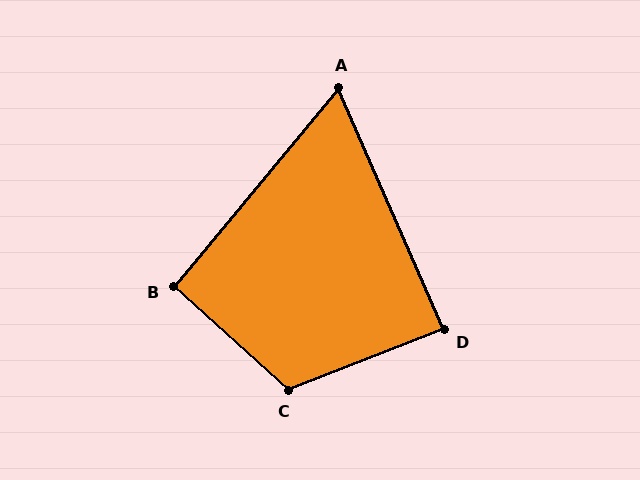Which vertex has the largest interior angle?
C, at approximately 117 degrees.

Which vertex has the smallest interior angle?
A, at approximately 63 degrees.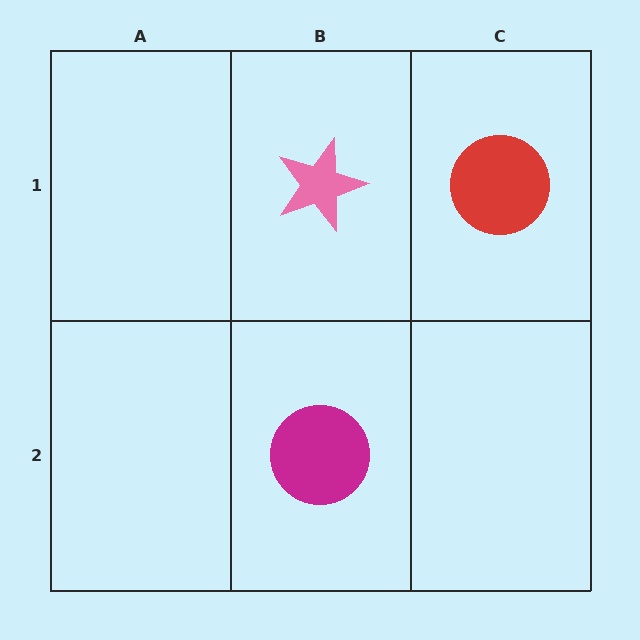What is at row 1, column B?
A pink star.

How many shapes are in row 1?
2 shapes.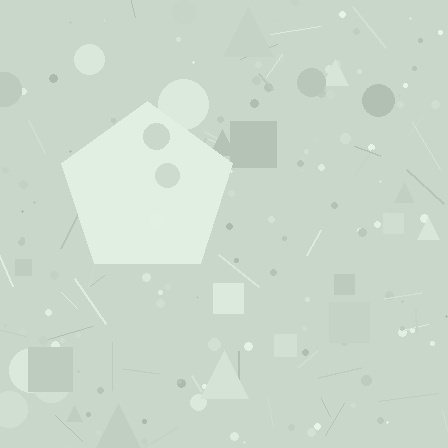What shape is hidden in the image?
A pentagon is hidden in the image.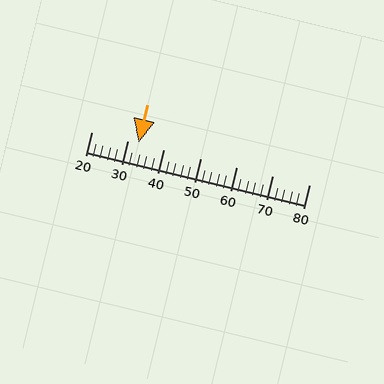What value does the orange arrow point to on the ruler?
The orange arrow points to approximately 33.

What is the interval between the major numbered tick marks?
The major tick marks are spaced 10 units apart.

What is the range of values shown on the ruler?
The ruler shows values from 20 to 80.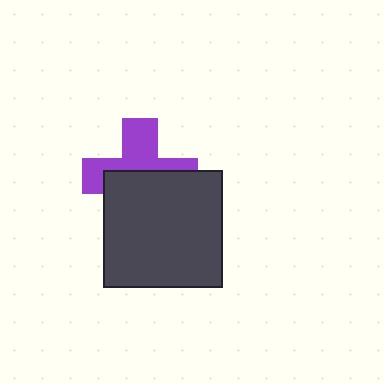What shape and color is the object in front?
The object in front is a dark gray rectangle.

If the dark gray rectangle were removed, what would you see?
You would see the complete purple cross.